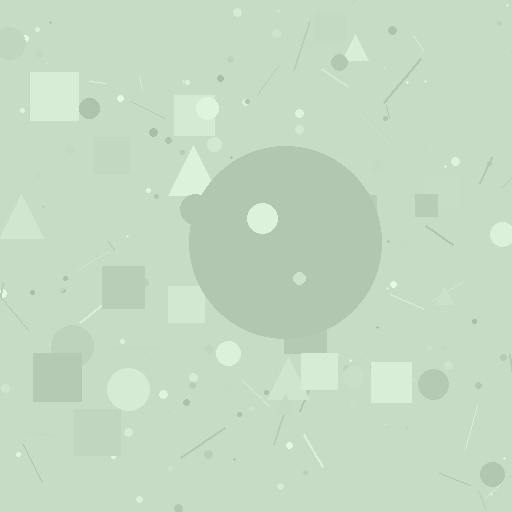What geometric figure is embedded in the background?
A circle is embedded in the background.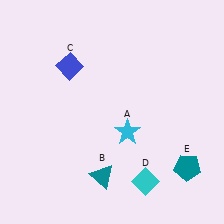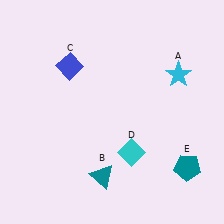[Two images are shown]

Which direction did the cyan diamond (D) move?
The cyan diamond (D) moved up.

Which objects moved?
The objects that moved are: the cyan star (A), the cyan diamond (D).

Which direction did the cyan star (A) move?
The cyan star (A) moved up.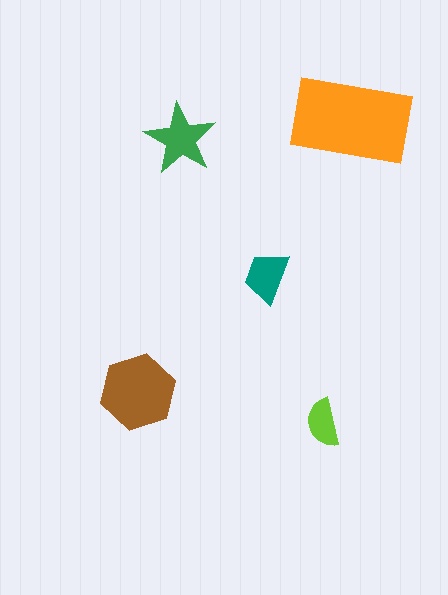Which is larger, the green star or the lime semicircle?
The green star.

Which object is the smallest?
The lime semicircle.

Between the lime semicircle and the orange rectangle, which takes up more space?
The orange rectangle.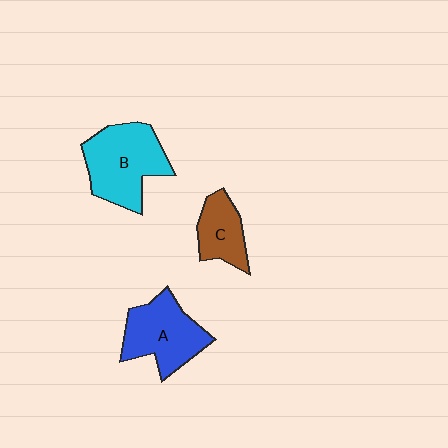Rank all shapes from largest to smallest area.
From largest to smallest: B (cyan), A (blue), C (brown).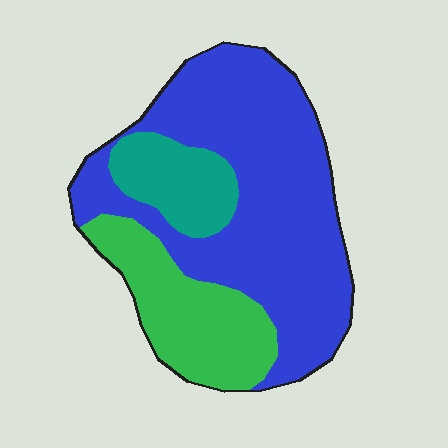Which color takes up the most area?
Blue, at roughly 65%.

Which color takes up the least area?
Teal, at roughly 15%.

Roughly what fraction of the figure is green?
Green takes up less than a quarter of the figure.